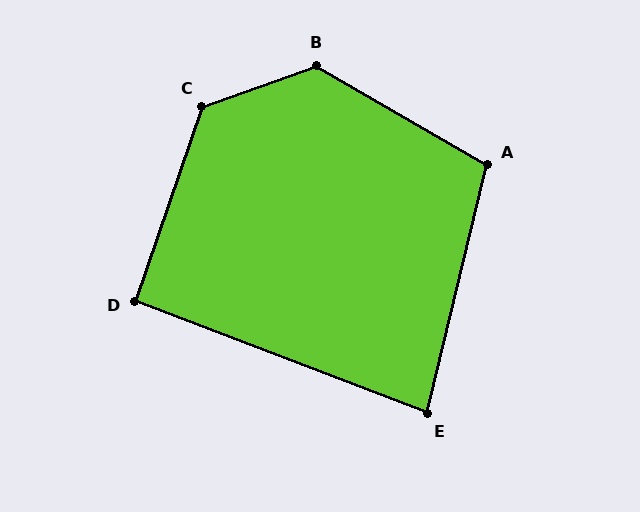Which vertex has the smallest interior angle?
E, at approximately 82 degrees.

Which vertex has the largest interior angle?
B, at approximately 130 degrees.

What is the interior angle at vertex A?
Approximately 107 degrees (obtuse).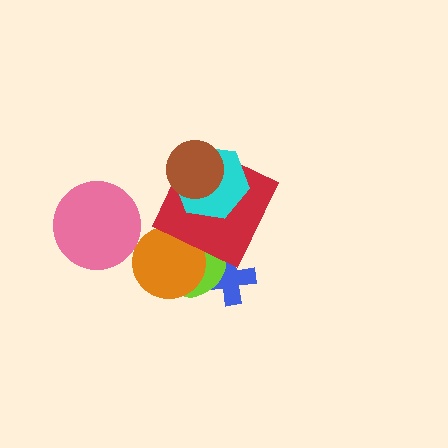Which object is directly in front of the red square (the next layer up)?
The cyan hexagon is directly in front of the red square.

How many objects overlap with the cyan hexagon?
2 objects overlap with the cyan hexagon.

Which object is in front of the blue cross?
The lime ellipse is in front of the blue cross.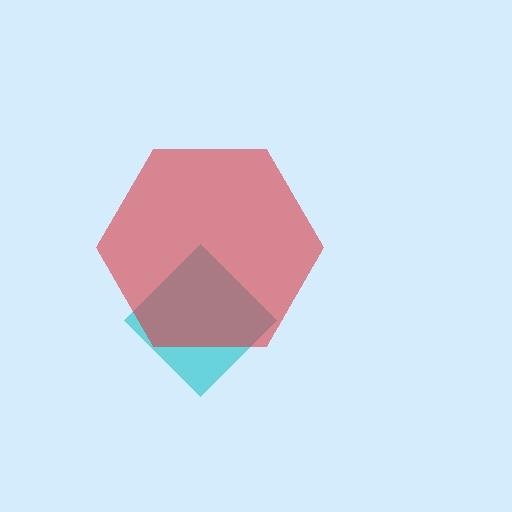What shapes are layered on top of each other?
The layered shapes are: a cyan diamond, a red hexagon.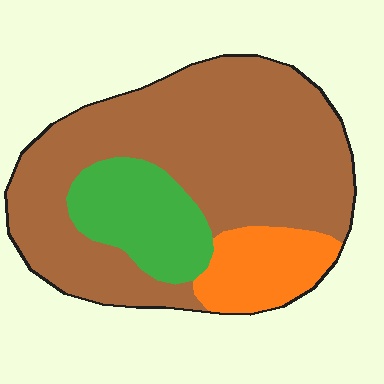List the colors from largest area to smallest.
From largest to smallest: brown, green, orange.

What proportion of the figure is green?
Green takes up less than a quarter of the figure.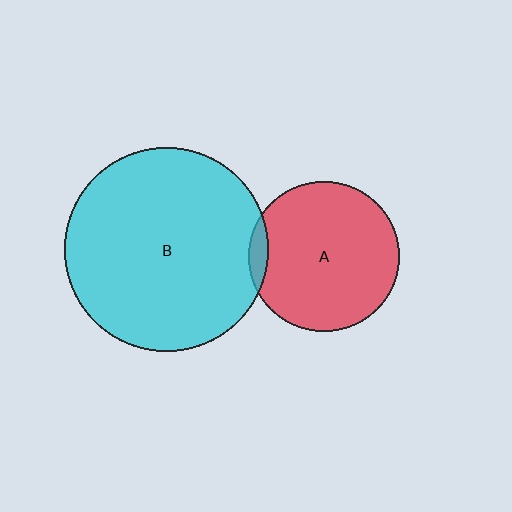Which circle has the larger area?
Circle B (cyan).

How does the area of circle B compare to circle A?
Approximately 1.8 times.